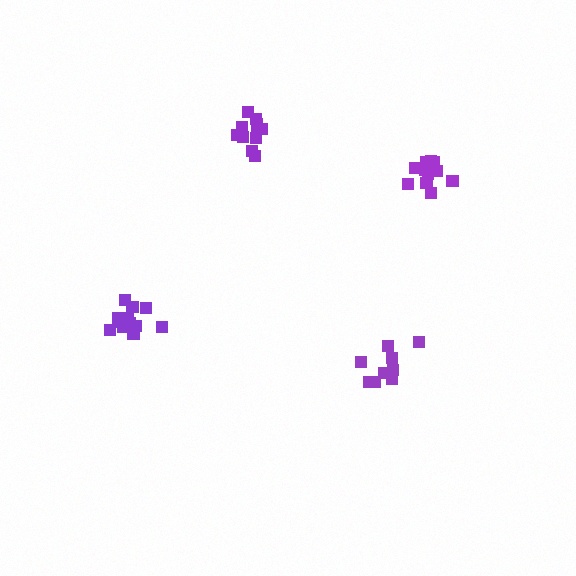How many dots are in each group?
Group 1: 12 dots, Group 2: 9 dots, Group 3: 11 dots, Group 4: 11 dots (43 total).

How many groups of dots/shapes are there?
There are 4 groups.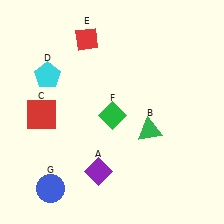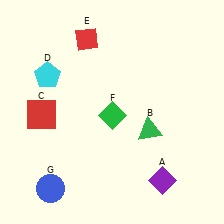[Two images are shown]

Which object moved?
The purple diamond (A) moved right.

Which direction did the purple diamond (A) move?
The purple diamond (A) moved right.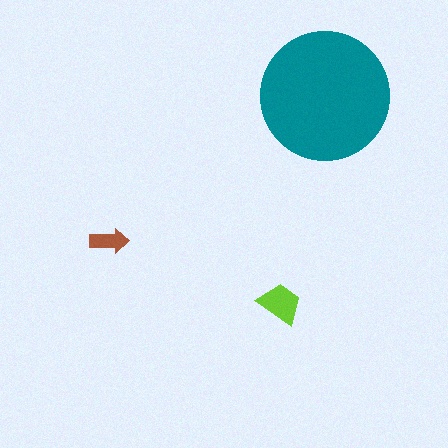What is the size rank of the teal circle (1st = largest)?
1st.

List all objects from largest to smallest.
The teal circle, the lime trapezoid, the brown arrow.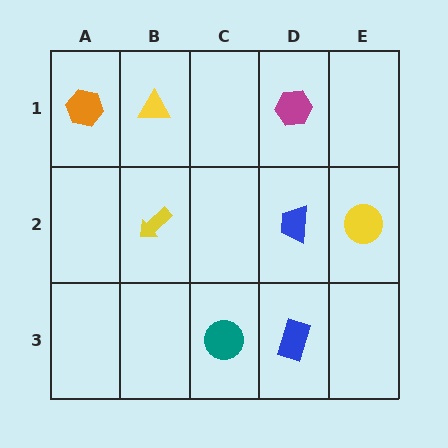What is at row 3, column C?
A teal circle.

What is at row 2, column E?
A yellow circle.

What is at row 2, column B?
A yellow arrow.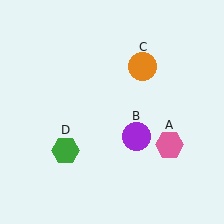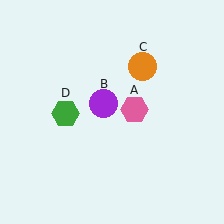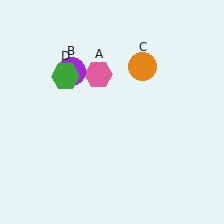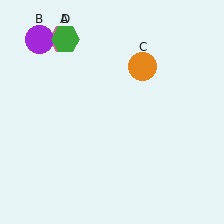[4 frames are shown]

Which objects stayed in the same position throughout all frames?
Orange circle (object C) remained stationary.